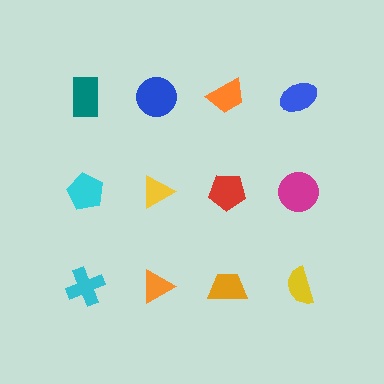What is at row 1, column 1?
A teal rectangle.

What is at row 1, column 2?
A blue circle.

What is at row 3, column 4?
A yellow semicircle.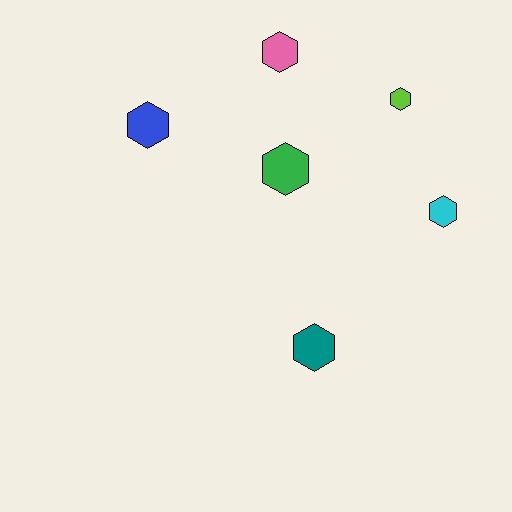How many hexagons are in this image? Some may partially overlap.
There are 6 hexagons.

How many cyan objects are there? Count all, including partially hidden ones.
There is 1 cyan object.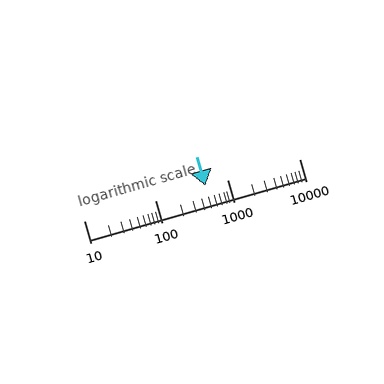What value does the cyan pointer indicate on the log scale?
The pointer indicates approximately 490.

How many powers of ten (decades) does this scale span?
The scale spans 3 decades, from 10 to 10000.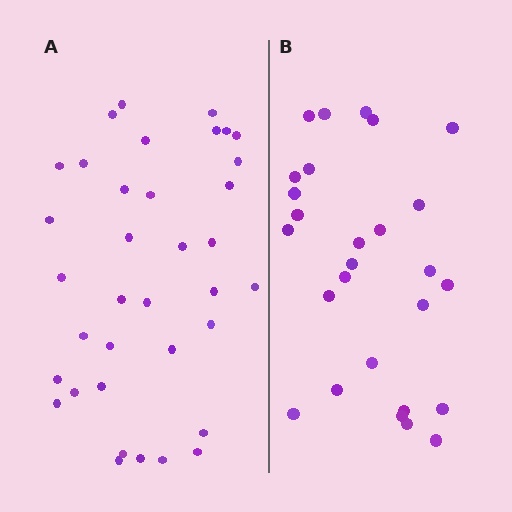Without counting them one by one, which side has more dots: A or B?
Region A (the left region) has more dots.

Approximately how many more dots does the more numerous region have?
Region A has roughly 8 or so more dots than region B.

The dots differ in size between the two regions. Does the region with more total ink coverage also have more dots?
No. Region B has more total ink coverage because its dots are larger, but region A actually contains more individual dots. Total area can be misleading — the number of items is what matters here.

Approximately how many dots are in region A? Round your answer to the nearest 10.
About 40 dots. (The exact count is 36, which rounds to 40.)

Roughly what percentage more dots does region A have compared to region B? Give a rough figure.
About 35% more.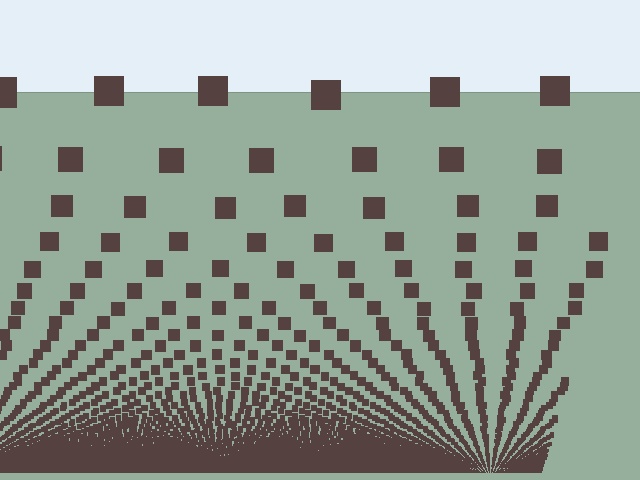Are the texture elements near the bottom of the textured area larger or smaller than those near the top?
Smaller. The gradient is inverted — elements near the bottom are smaller and denser.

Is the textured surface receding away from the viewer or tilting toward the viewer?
The surface appears to tilt toward the viewer. Texture elements get larger and sparser toward the top.